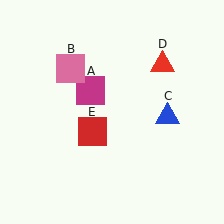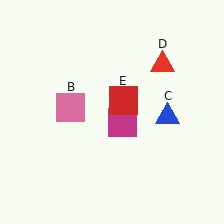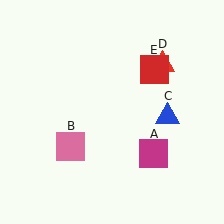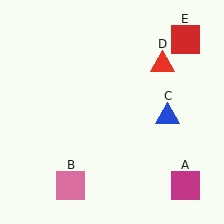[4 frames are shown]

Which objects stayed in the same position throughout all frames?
Blue triangle (object C) and red triangle (object D) remained stationary.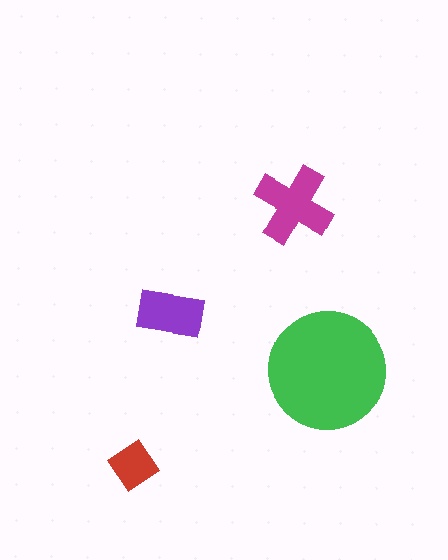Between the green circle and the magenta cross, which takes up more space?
The green circle.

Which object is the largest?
The green circle.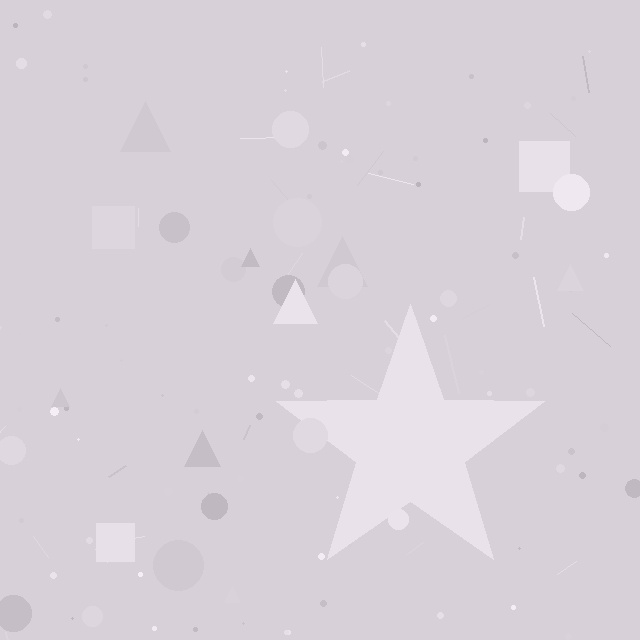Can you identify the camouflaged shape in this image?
The camouflaged shape is a star.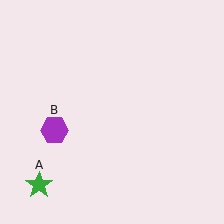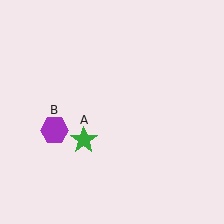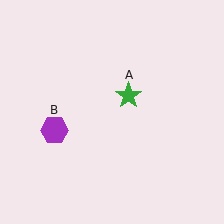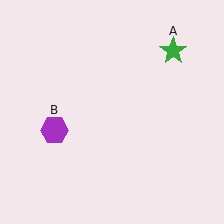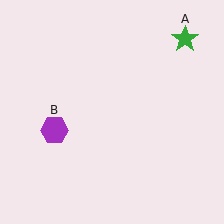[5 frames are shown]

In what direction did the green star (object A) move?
The green star (object A) moved up and to the right.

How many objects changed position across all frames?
1 object changed position: green star (object A).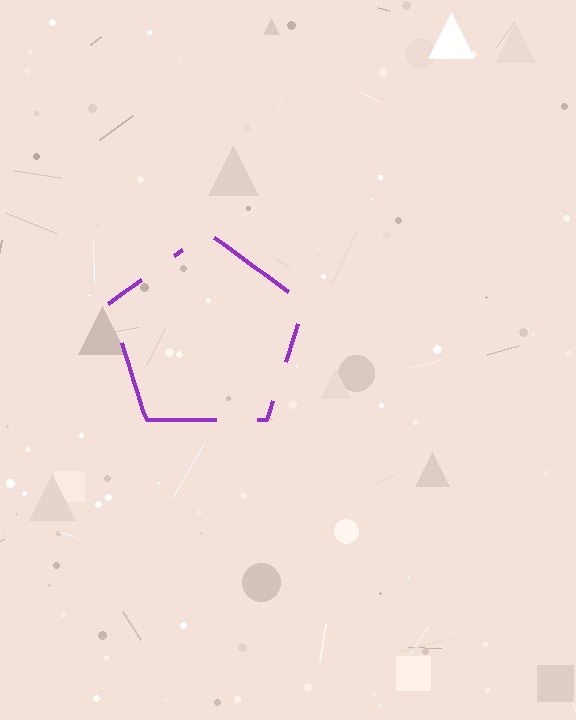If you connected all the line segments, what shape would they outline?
They would outline a pentagon.